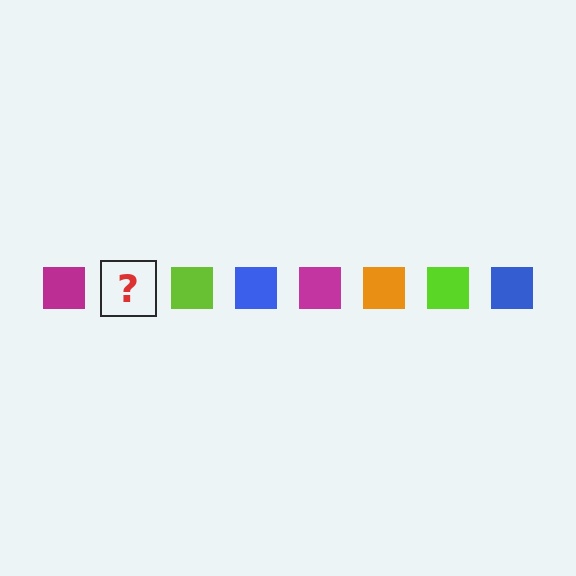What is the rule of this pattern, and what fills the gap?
The rule is that the pattern cycles through magenta, orange, lime, blue squares. The gap should be filled with an orange square.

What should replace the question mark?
The question mark should be replaced with an orange square.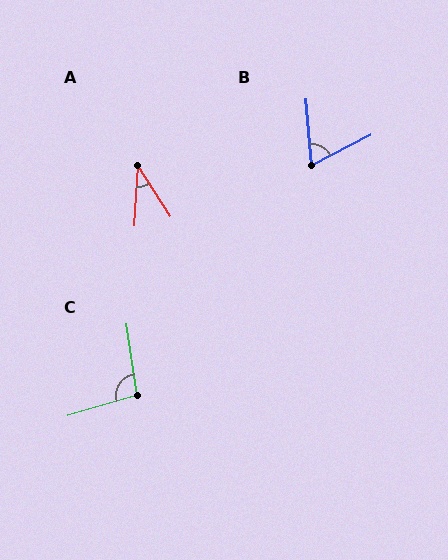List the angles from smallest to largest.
A (36°), B (68°), C (98°).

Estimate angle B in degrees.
Approximately 68 degrees.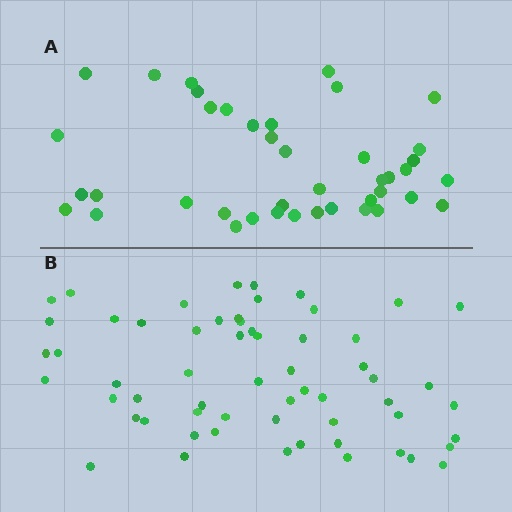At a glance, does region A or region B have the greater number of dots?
Region B (the bottom region) has more dots.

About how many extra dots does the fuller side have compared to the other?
Region B has approximately 20 more dots than region A.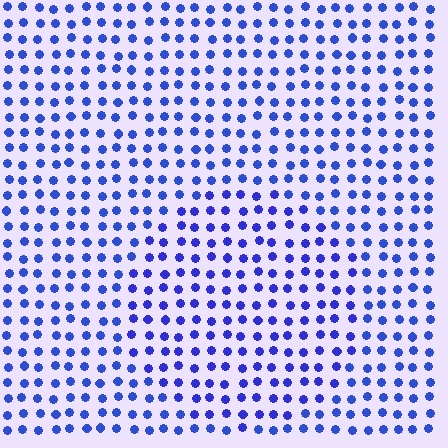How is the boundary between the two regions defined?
The boundary is defined purely by a slight shift in hue (about 12 degrees). Spacing, size, and orientation are identical on both sides.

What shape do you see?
I see a circle.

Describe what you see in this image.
The image is filled with small blue elements in a uniform arrangement. A circle-shaped region is visible where the elements are tinted to a slightly different hue, forming a subtle color boundary.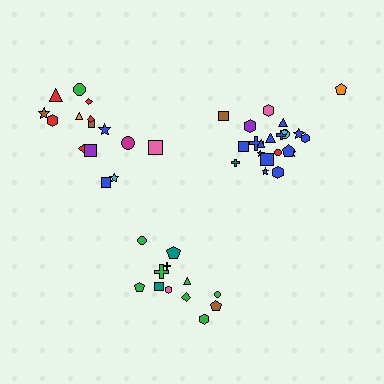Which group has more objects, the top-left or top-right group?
The top-right group.